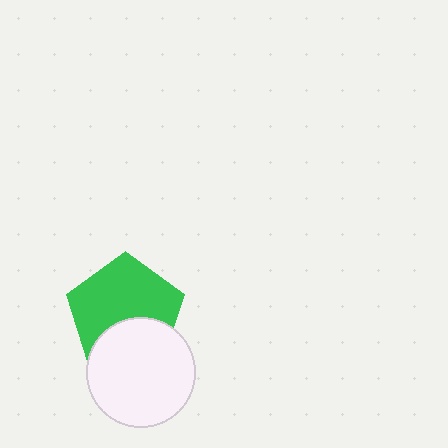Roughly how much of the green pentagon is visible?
Most of it is visible (roughly 65%).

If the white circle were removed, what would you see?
You would see the complete green pentagon.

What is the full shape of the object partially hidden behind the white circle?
The partially hidden object is a green pentagon.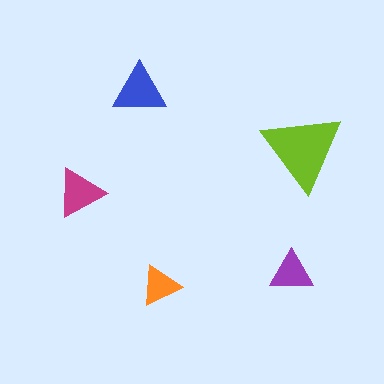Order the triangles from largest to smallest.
the lime one, the blue one, the magenta one, the purple one, the orange one.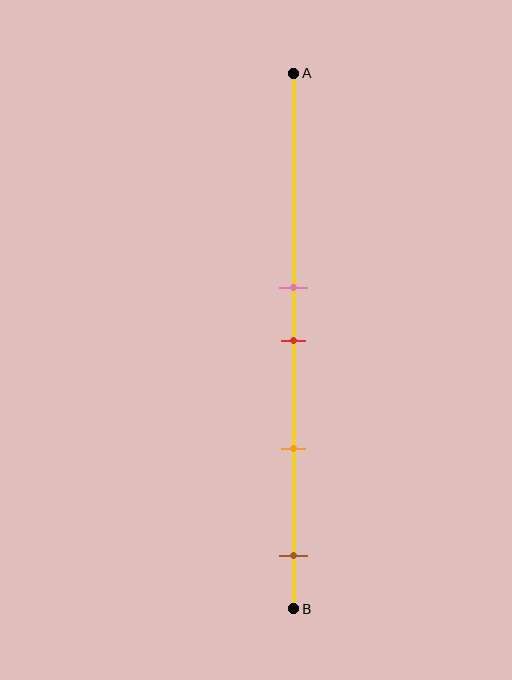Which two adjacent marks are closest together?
The pink and red marks are the closest adjacent pair.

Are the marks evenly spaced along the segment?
No, the marks are not evenly spaced.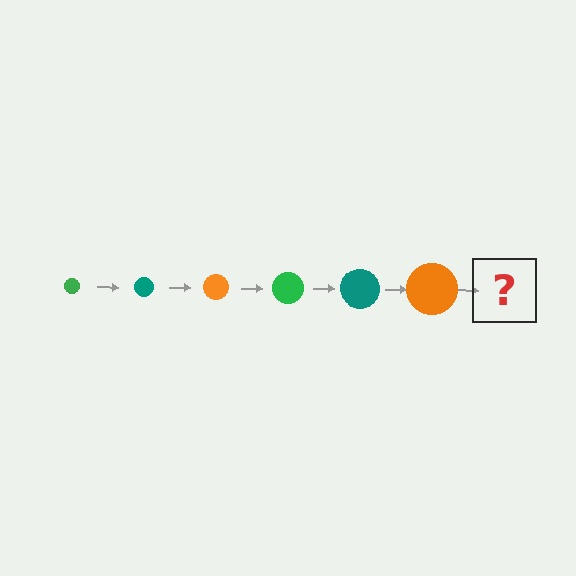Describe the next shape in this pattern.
It should be a green circle, larger than the previous one.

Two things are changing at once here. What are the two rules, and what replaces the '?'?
The two rules are that the circle grows larger each step and the color cycles through green, teal, and orange. The '?' should be a green circle, larger than the previous one.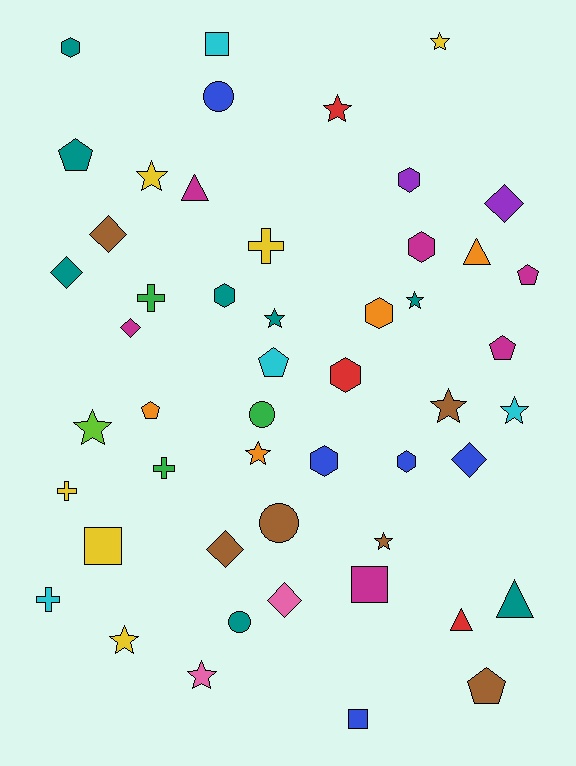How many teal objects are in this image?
There are 8 teal objects.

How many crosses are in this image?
There are 5 crosses.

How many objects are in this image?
There are 50 objects.